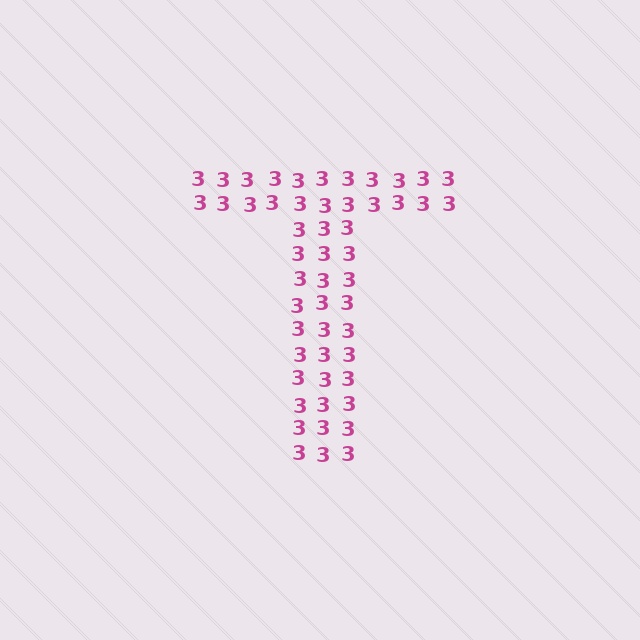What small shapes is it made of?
It is made of small digit 3's.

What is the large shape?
The large shape is the letter T.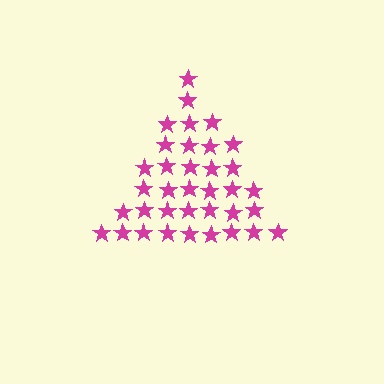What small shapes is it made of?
It is made of small stars.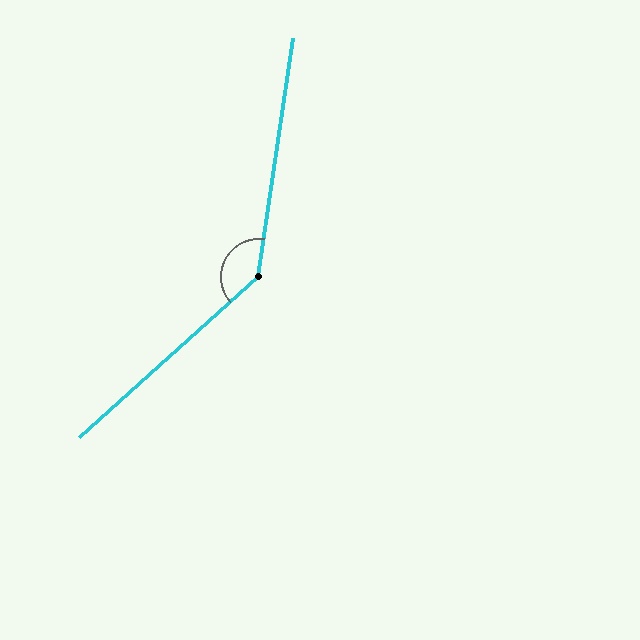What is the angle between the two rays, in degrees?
Approximately 140 degrees.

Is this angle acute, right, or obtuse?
It is obtuse.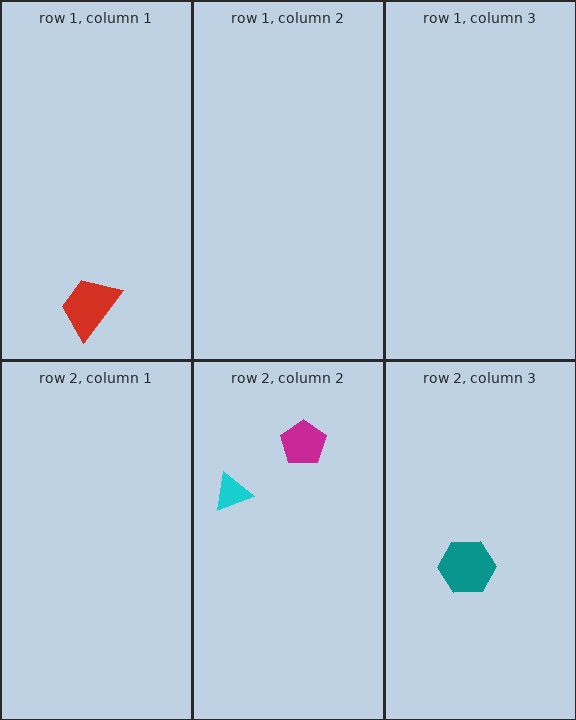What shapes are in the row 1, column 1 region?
The red trapezoid.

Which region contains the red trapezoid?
The row 1, column 1 region.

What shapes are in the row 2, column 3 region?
The teal hexagon.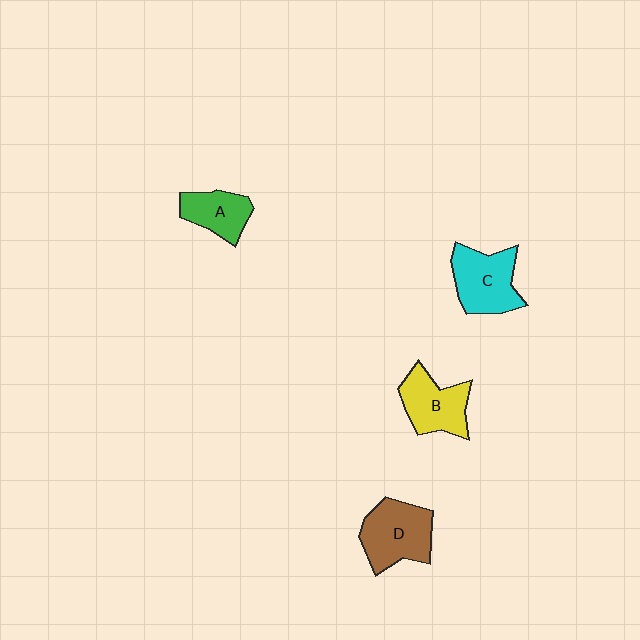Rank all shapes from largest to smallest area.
From largest to smallest: D (brown), C (cyan), B (yellow), A (green).